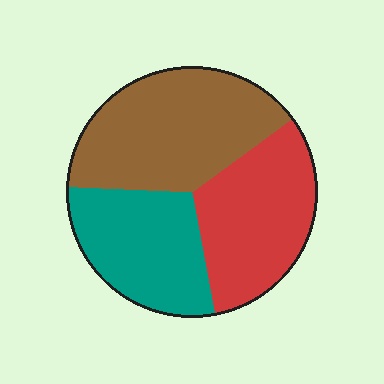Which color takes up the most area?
Brown, at roughly 40%.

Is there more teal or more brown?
Brown.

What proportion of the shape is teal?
Teal covers about 30% of the shape.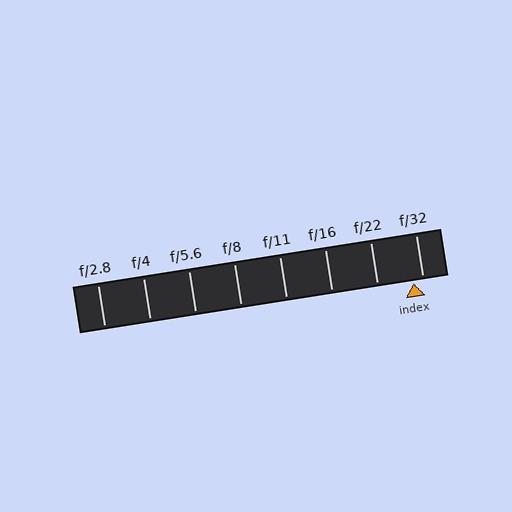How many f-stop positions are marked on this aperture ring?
There are 8 f-stop positions marked.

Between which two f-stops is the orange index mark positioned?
The index mark is between f/22 and f/32.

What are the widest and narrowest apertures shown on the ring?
The widest aperture shown is f/2.8 and the narrowest is f/32.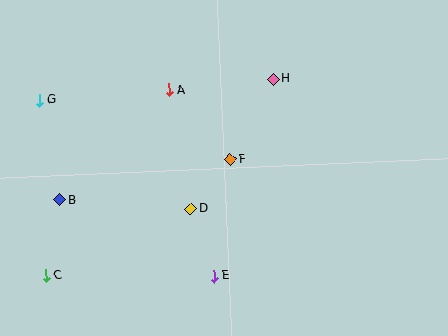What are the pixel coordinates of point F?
Point F is at (230, 159).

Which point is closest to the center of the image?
Point F at (230, 159) is closest to the center.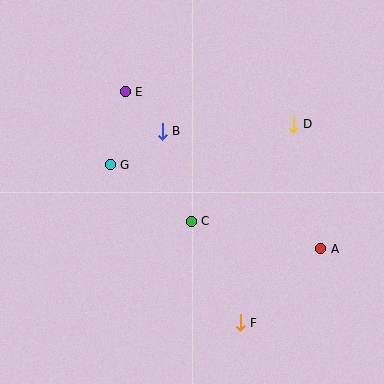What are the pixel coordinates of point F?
Point F is at (240, 323).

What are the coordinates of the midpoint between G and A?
The midpoint between G and A is at (216, 207).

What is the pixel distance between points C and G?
The distance between C and G is 99 pixels.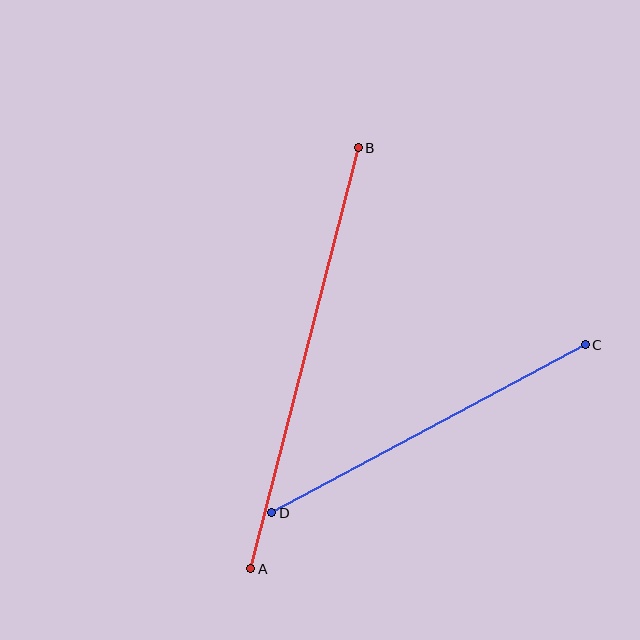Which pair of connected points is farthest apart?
Points A and B are farthest apart.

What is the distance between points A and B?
The distance is approximately 435 pixels.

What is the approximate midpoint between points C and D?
The midpoint is at approximately (429, 429) pixels.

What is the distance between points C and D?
The distance is approximately 355 pixels.